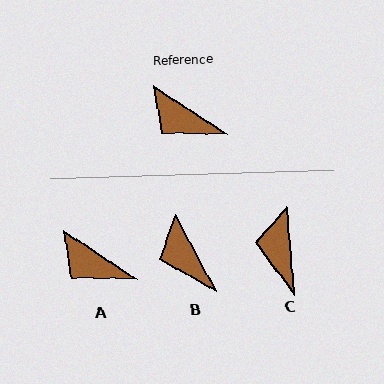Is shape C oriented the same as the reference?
No, it is off by about 52 degrees.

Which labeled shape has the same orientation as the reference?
A.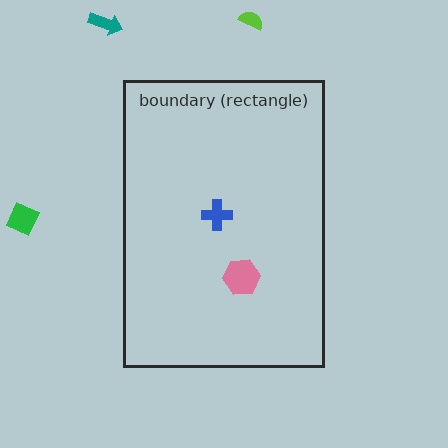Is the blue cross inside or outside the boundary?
Inside.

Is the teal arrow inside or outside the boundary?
Outside.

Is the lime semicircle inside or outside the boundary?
Outside.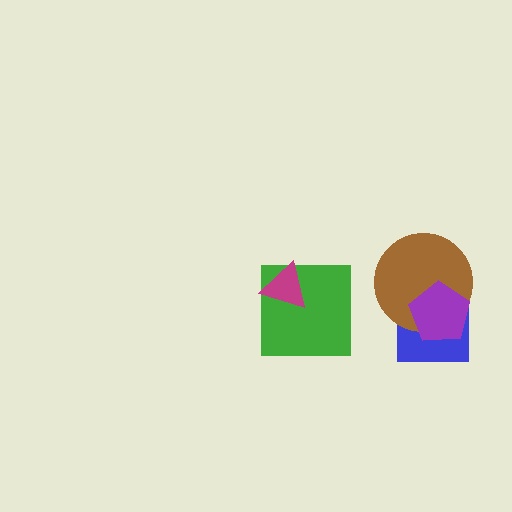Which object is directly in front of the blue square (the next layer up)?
The brown circle is directly in front of the blue square.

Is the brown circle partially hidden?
Yes, it is partially covered by another shape.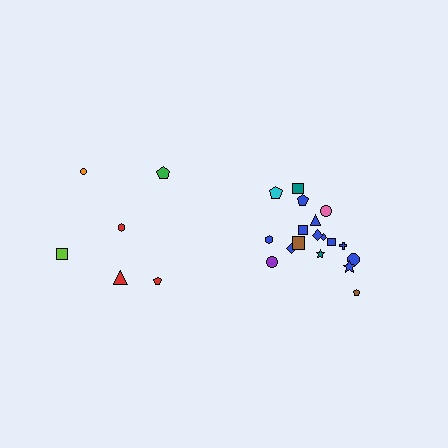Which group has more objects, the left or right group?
The right group.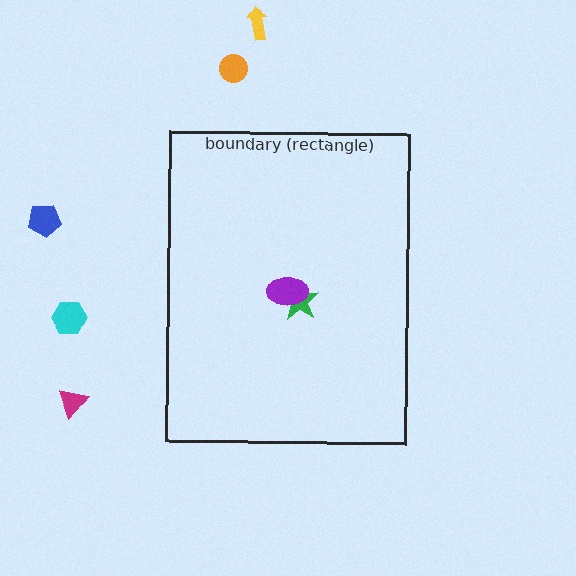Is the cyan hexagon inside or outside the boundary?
Outside.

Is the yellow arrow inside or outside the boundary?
Outside.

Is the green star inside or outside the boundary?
Inside.